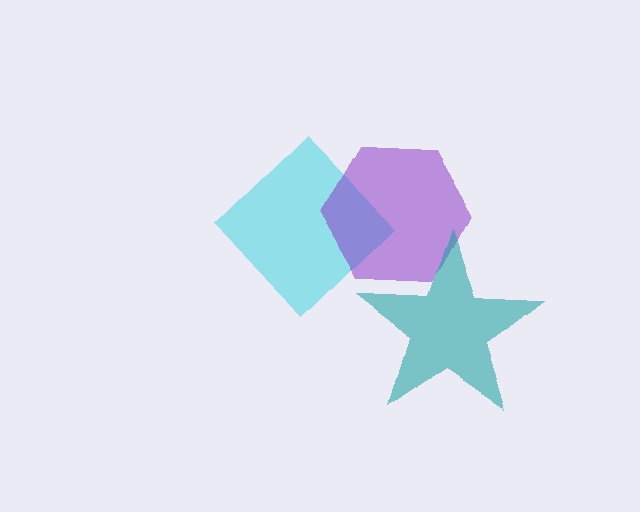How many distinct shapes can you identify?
There are 3 distinct shapes: a cyan diamond, a purple hexagon, a teal star.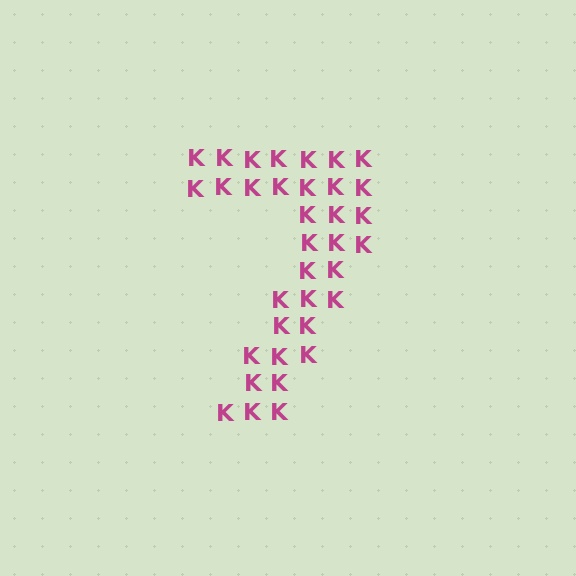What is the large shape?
The large shape is the digit 7.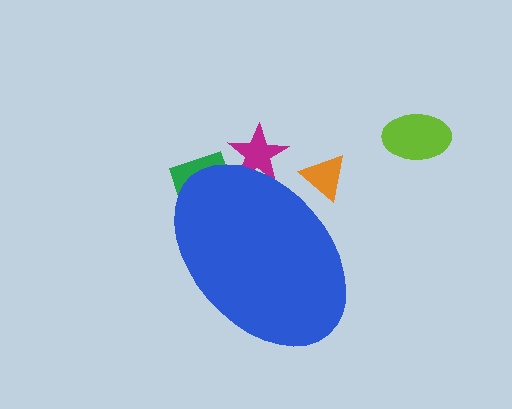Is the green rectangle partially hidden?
Yes, the green rectangle is partially hidden behind the blue ellipse.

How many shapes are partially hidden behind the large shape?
3 shapes are partially hidden.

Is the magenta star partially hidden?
Yes, the magenta star is partially hidden behind the blue ellipse.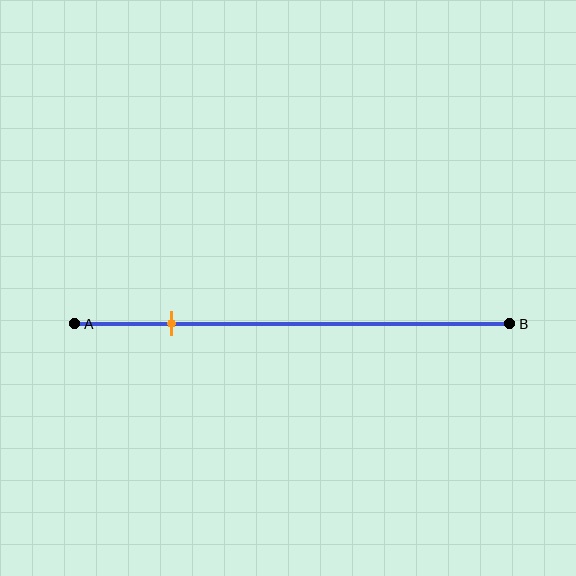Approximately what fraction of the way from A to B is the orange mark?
The orange mark is approximately 20% of the way from A to B.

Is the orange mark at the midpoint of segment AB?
No, the mark is at about 20% from A, not at the 50% midpoint.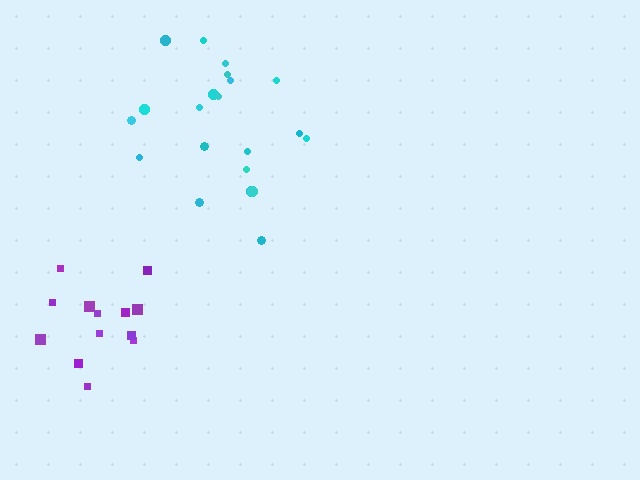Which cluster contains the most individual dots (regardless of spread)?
Cyan (21).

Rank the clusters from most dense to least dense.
purple, cyan.